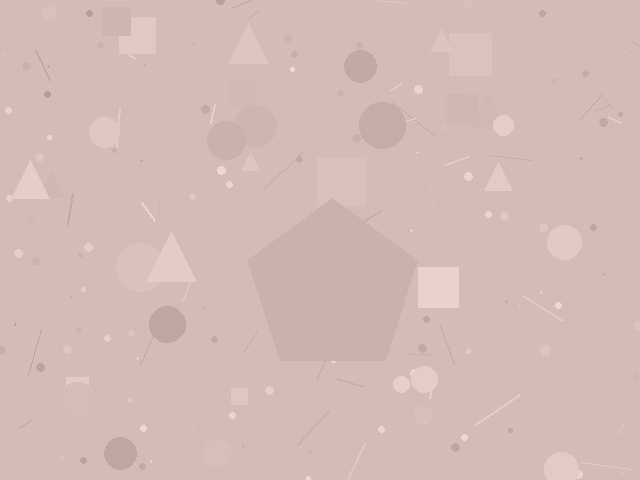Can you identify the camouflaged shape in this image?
The camouflaged shape is a pentagon.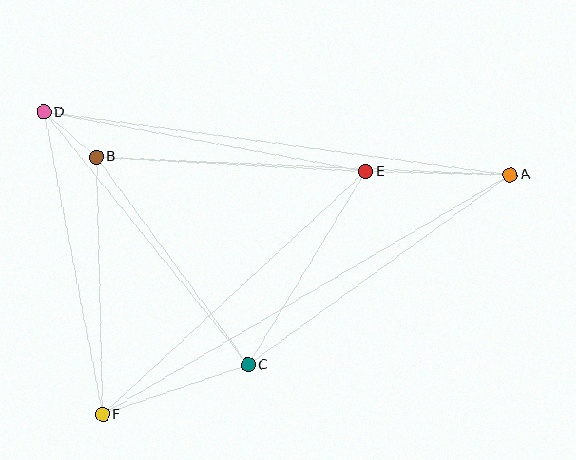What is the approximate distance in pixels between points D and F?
The distance between D and F is approximately 308 pixels.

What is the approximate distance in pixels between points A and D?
The distance between A and D is approximately 471 pixels.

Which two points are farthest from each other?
Points A and F are farthest from each other.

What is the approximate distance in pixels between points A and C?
The distance between A and C is approximately 324 pixels.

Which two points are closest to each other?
Points B and D are closest to each other.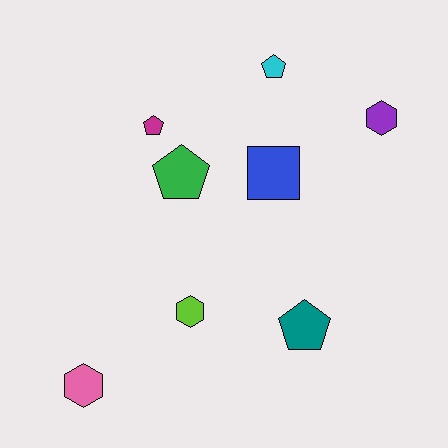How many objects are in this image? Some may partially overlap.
There are 8 objects.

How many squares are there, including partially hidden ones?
There is 1 square.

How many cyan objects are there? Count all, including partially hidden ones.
There is 1 cyan object.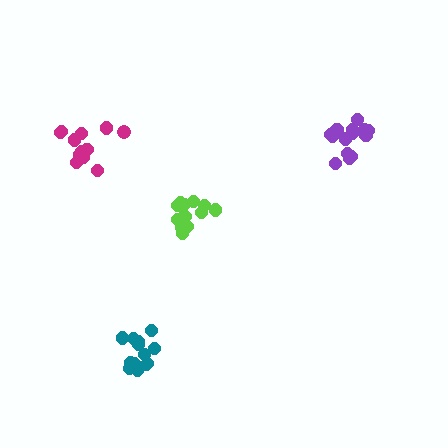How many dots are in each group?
Group 1: 14 dots, Group 2: 13 dots, Group 3: 14 dots, Group 4: 12 dots (53 total).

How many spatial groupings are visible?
There are 4 spatial groupings.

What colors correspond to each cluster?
The clusters are colored: teal, lime, purple, magenta.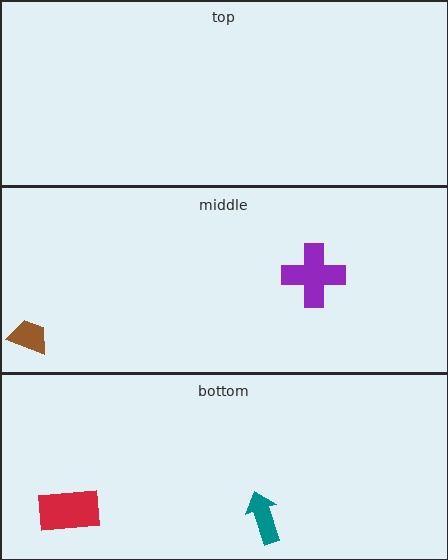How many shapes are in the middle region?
2.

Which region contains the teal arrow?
The bottom region.